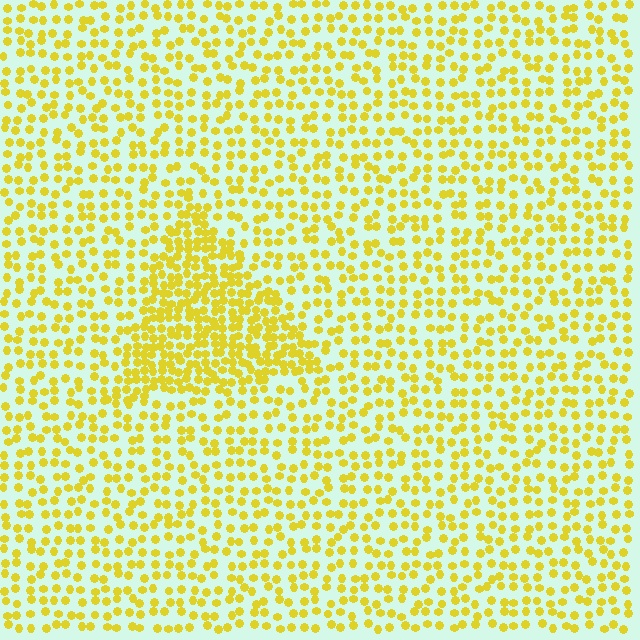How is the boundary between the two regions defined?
The boundary is defined by a change in element density (approximately 2.0x ratio). All elements are the same color, size, and shape.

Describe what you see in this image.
The image contains small yellow elements arranged at two different densities. A triangle-shaped region is visible where the elements are more densely packed than the surrounding area.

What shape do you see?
I see a triangle.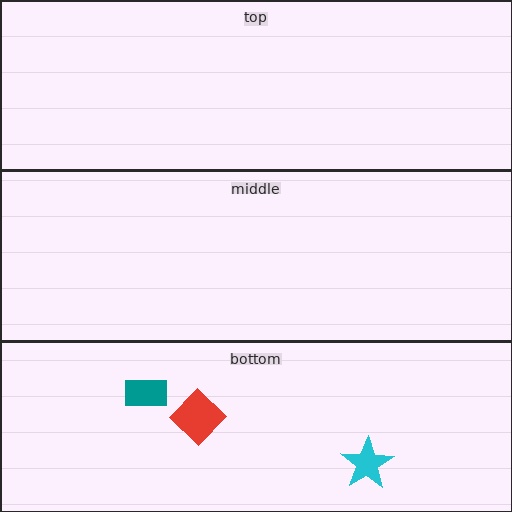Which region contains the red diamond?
The bottom region.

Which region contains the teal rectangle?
The bottom region.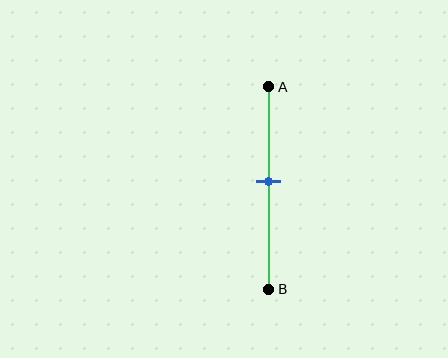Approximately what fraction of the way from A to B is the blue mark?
The blue mark is approximately 45% of the way from A to B.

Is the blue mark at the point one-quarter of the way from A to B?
No, the mark is at about 45% from A, not at the 25% one-quarter point.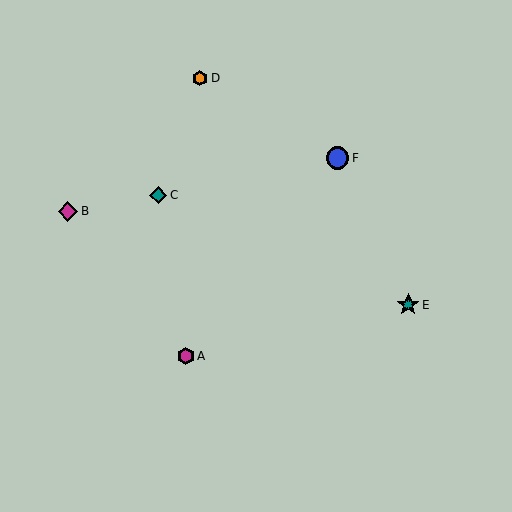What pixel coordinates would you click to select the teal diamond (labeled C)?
Click at (158, 195) to select the teal diamond C.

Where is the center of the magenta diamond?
The center of the magenta diamond is at (68, 211).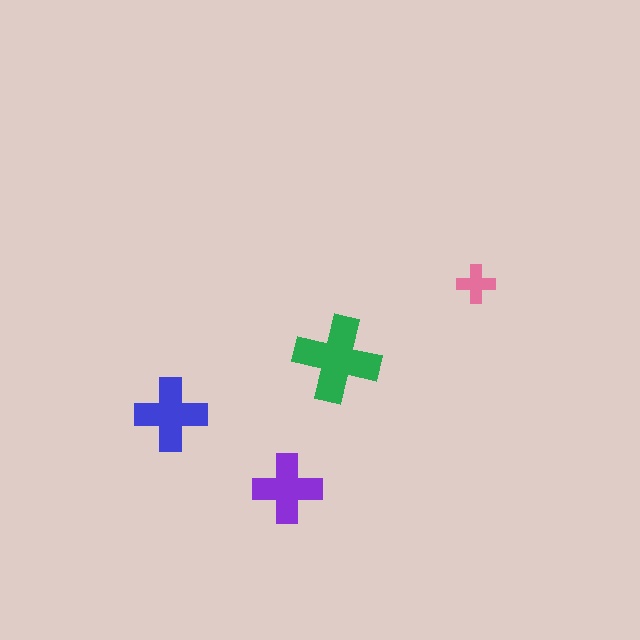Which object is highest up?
The pink cross is topmost.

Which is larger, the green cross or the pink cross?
The green one.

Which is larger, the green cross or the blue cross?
The green one.